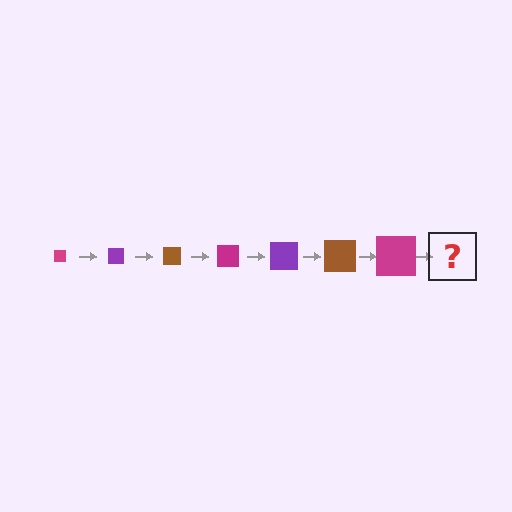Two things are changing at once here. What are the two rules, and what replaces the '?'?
The two rules are that the square grows larger each step and the color cycles through magenta, purple, and brown. The '?' should be a purple square, larger than the previous one.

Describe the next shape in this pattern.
It should be a purple square, larger than the previous one.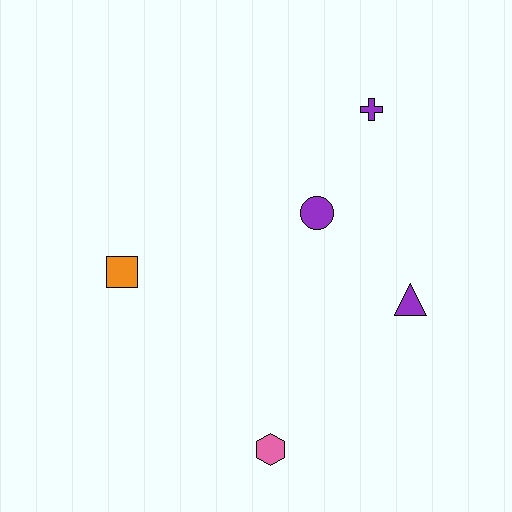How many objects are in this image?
There are 5 objects.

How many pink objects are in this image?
There is 1 pink object.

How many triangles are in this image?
There is 1 triangle.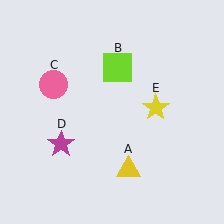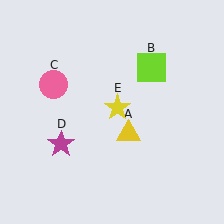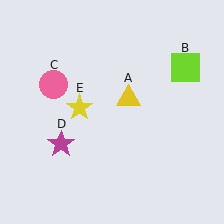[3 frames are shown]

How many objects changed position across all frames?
3 objects changed position: yellow triangle (object A), lime square (object B), yellow star (object E).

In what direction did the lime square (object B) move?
The lime square (object B) moved right.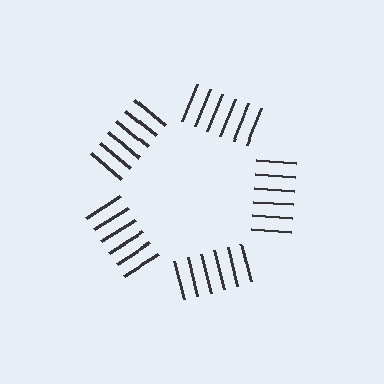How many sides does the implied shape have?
5 sides — the line-ends trace a pentagon.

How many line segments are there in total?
30 — 6 along each of the 5 edges.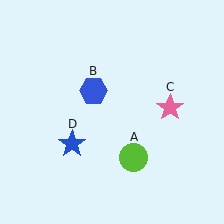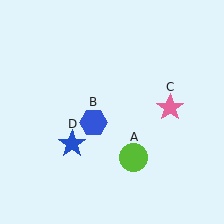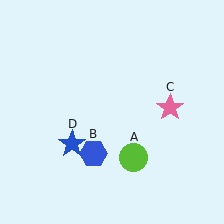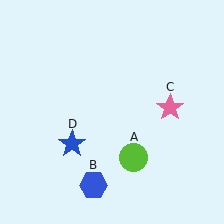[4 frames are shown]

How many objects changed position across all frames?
1 object changed position: blue hexagon (object B).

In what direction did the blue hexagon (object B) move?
The blue hexagon (object B) moved down.